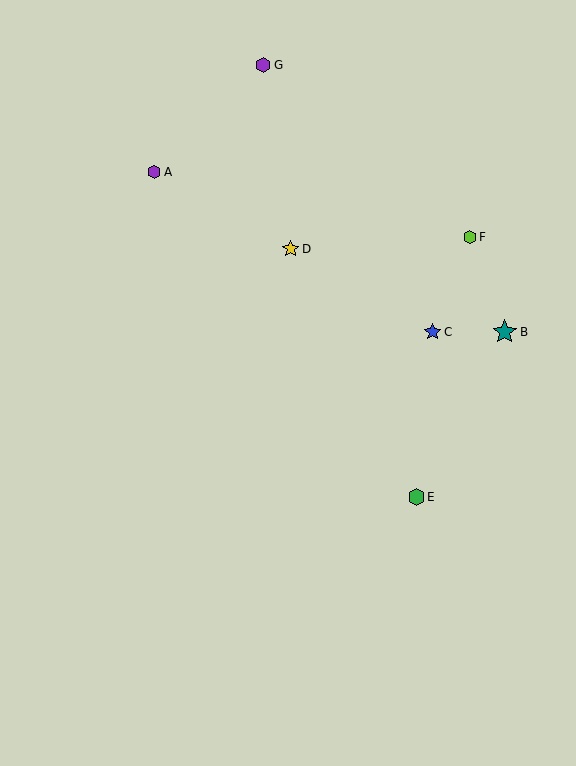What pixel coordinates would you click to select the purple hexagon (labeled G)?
Click at (263, 65) to select the purple hexagon G.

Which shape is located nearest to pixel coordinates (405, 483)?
The green hexagon (labeled E) at (416, 497) is nearest to that location.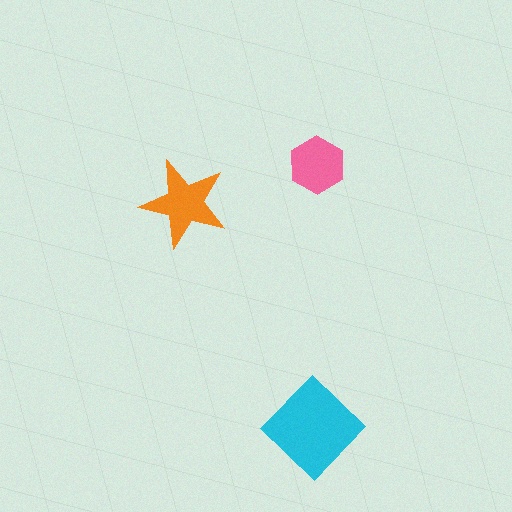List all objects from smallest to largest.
The pink hexagon, the orange star, the cyan diamond.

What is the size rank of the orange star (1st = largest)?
2nd.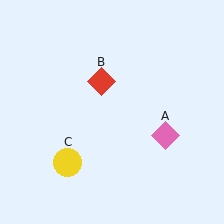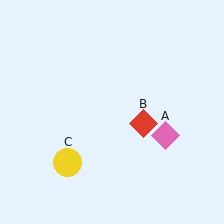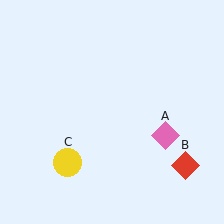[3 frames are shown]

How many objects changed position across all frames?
1 object changed position: red diamond (object B).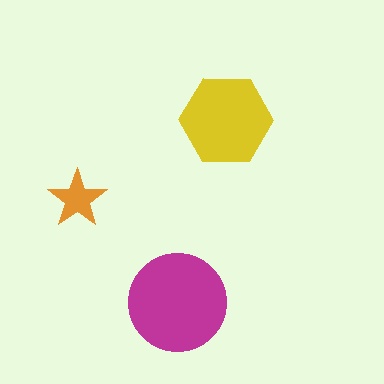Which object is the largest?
The magenta circle.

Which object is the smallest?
The orange star.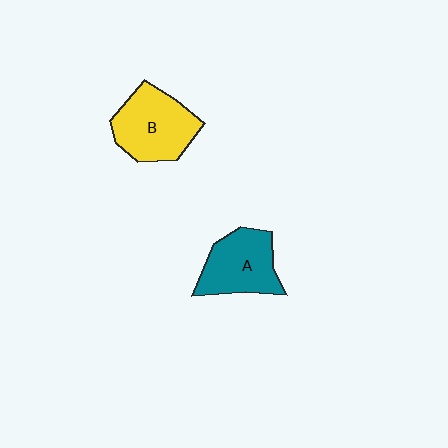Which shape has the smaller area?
Shape A (teal).